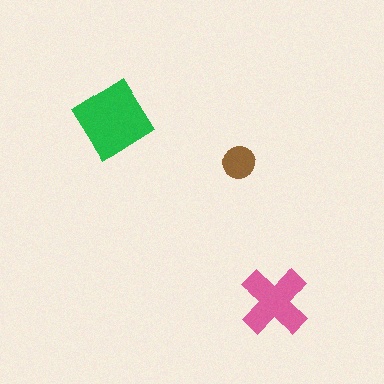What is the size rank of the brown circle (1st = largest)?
3rd.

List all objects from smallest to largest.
The brown circle, the pink cross, the green diamond.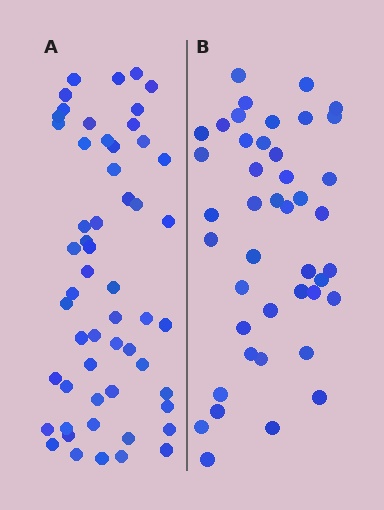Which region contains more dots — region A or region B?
Region A (the left region) has more dots.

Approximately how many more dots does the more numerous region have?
Region A has roughly 12 or so more dots than region B.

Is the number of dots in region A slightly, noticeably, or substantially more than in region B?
Region A has noticeably more, but not dramatically so. The ratio is roughly 1.3 to 1.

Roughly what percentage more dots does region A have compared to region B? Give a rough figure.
About 30% more.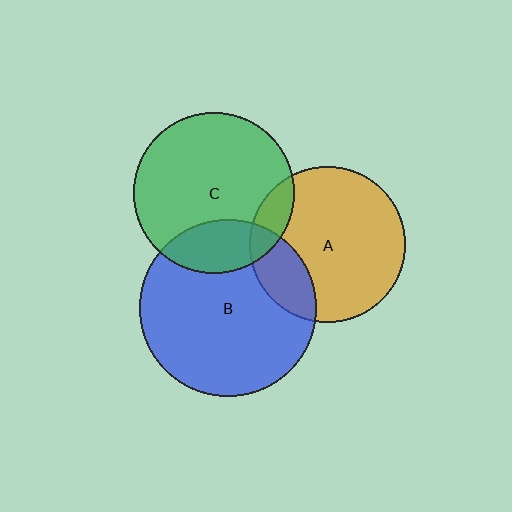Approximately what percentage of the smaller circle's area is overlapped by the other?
Approximately 20%.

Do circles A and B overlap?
Yes.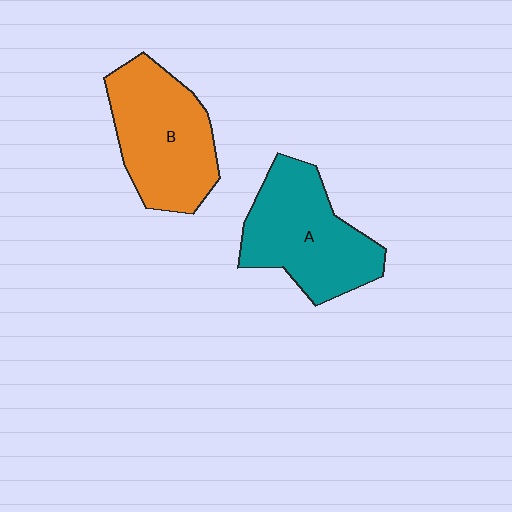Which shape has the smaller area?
Shape B (orange).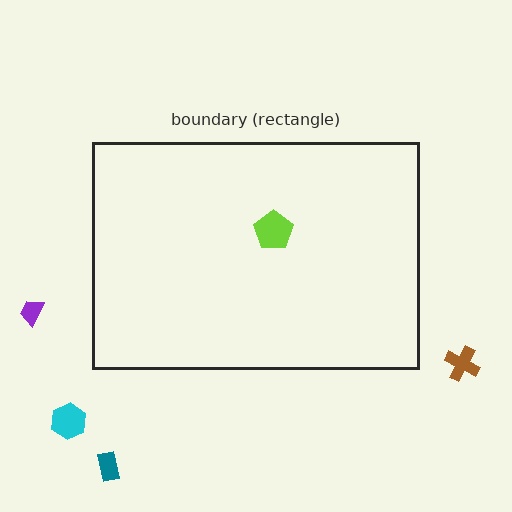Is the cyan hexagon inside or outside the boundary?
Outside.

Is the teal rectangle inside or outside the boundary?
Outside.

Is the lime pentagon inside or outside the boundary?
Inside.